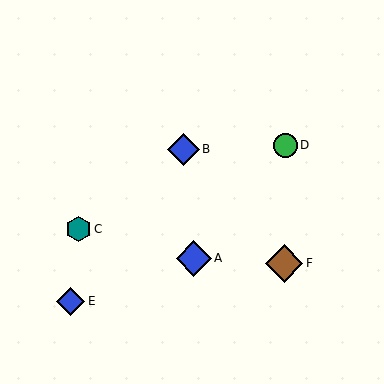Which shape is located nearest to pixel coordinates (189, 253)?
The blue diamond (labeled A) at (194, 258) is nearest to that location.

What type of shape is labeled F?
Shape F is a brown diamond.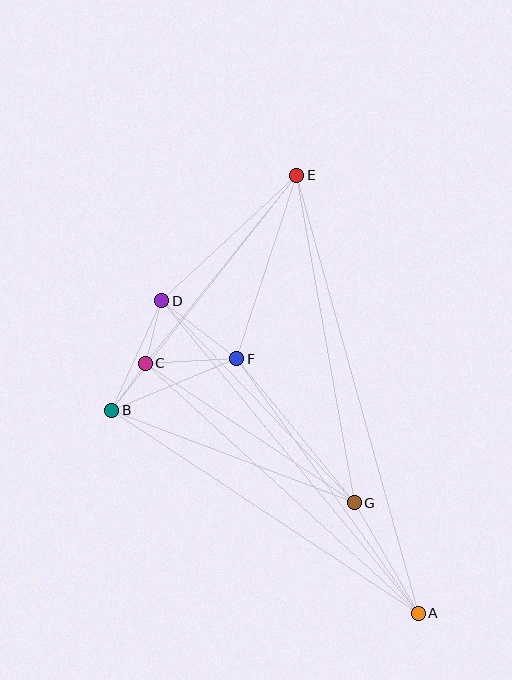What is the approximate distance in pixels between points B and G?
The distance between B and G is approximately 260 pixels.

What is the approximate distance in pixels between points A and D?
The distance between A and D is approximately 405 pixels.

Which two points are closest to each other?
Points B and C are closest to each other.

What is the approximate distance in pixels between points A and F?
The distance between A and F is approximately 312 pixels.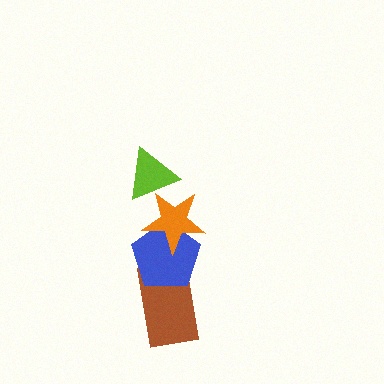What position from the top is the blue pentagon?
The blue pentagon is 3rd from the top.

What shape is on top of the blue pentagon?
The orange star is on top of the blue pentagon.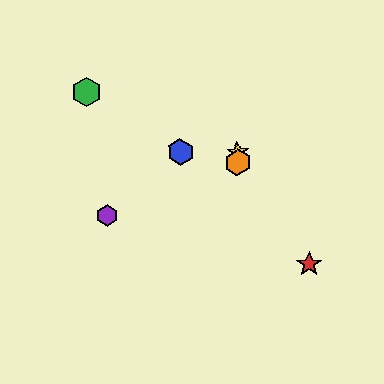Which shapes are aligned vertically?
The yellow star, the orange hexagon are aligned vertically.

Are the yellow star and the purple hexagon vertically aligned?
No, the yellow star is at x≈237 and the purple hexagon is at x≈107.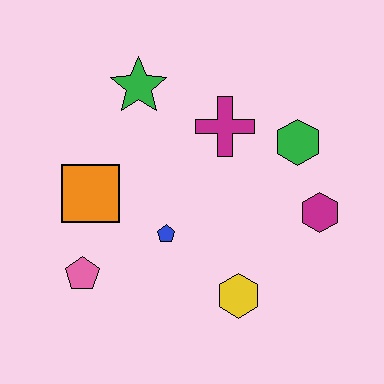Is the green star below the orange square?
No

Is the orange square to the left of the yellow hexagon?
Yes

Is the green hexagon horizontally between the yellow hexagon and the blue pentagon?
No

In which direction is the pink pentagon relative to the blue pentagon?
The pink pentagon is to the left of the blue pentagon.